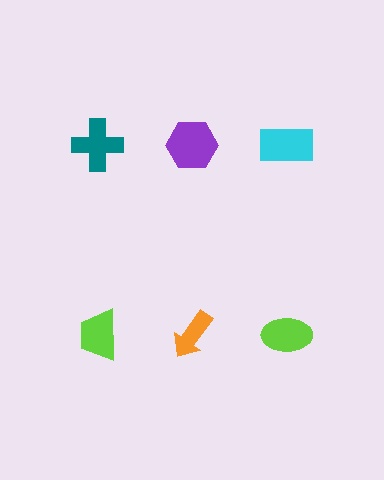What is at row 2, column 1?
A lime trapezoid.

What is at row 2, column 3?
A lime ellipse.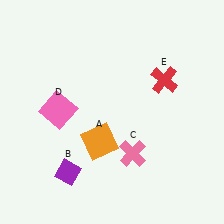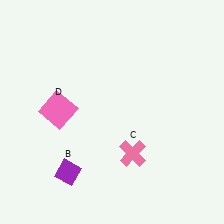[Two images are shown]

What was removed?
The red cross (E), the orange square (A) were removed in Image 2.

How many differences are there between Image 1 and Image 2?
There are 2 differences between the two images.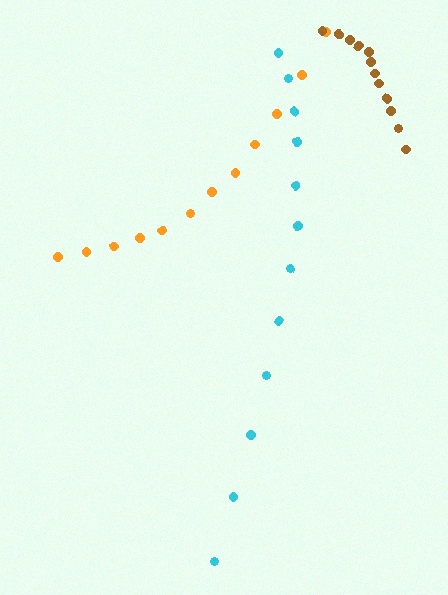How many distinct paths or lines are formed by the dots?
There are 3 distinct paths.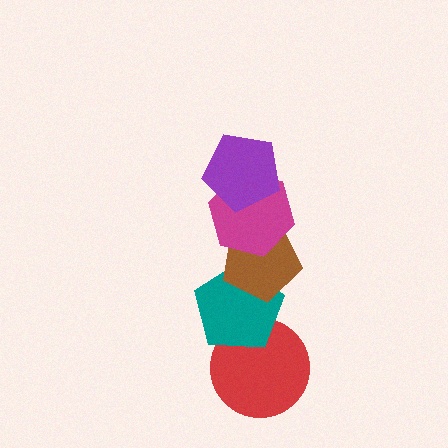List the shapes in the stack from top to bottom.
From top to bottom: the purple pentagon, the magenta hexagon, the brown pentagon, the teal pentagon, the red circle.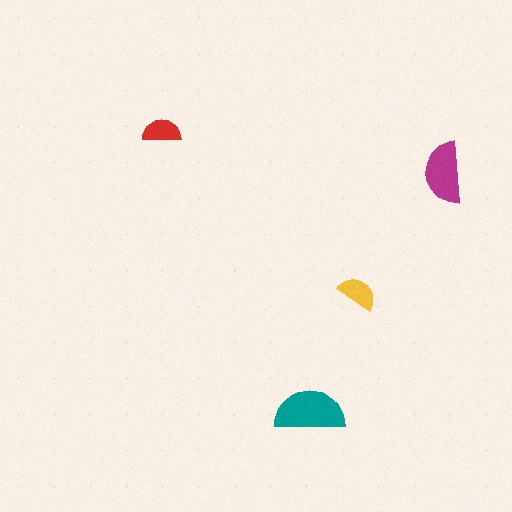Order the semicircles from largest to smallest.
the teal one, the magenta one, the yellow one, the red one.